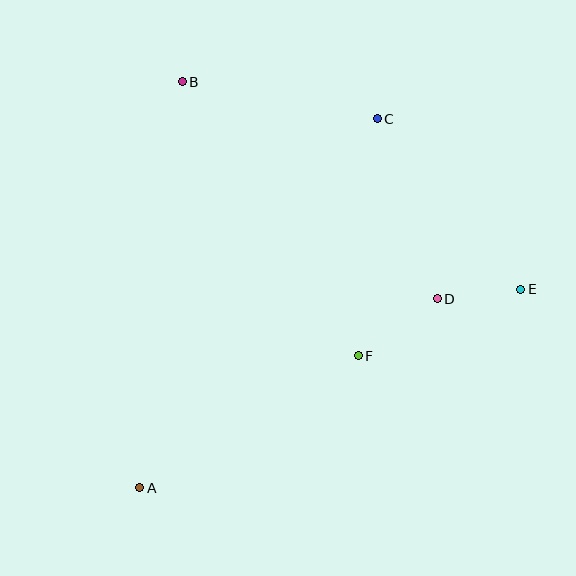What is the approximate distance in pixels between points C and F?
The distance between C and F is approximately 238 pixels.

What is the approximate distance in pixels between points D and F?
The distance between D and F is approximately 97 pixels.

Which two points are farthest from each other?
Points A and C are farthest from each other.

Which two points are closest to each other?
Points D and E are closest to each other.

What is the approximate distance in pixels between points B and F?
The distance between B and F is approximately 326 pixels.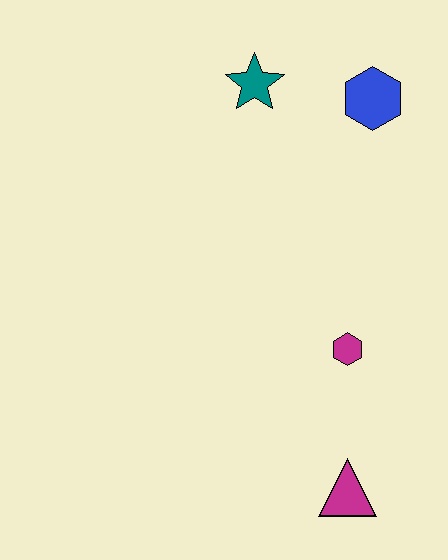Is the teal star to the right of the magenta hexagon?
No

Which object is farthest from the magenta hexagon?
The teal star is farthest from the magenta hexagon.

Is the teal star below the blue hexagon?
No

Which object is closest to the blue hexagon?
The teal star is closest to the blue hexagon.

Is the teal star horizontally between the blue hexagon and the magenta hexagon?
No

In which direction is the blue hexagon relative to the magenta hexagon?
The blue hexagon is above the magenta hexagon.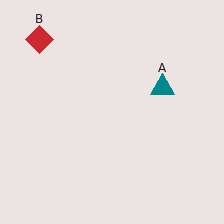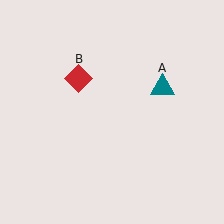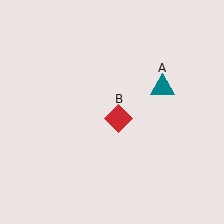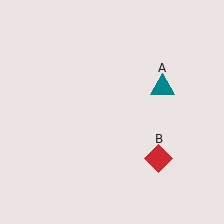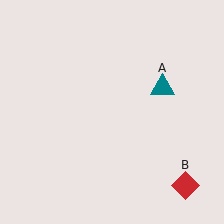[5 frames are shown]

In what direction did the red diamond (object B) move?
The red diamond (object B) moved down and to the right.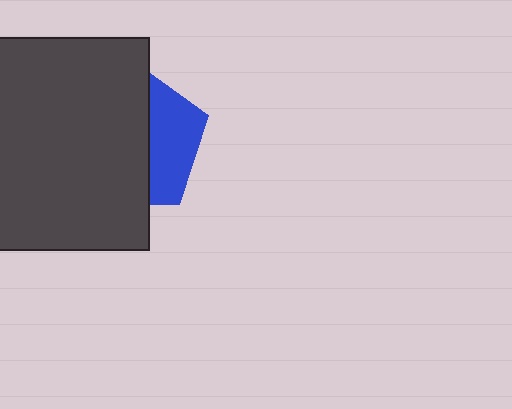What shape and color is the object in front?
The object in front is a dark gray square.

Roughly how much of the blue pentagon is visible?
A small part of it is visible (roughly 35%).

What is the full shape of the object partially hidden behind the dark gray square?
The partially hidden object is a blue pentagon.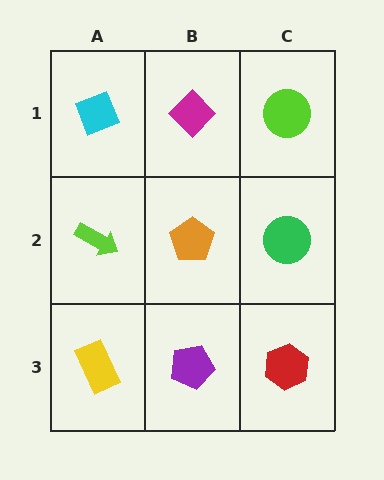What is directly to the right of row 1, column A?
A magenta diamond.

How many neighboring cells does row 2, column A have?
3.